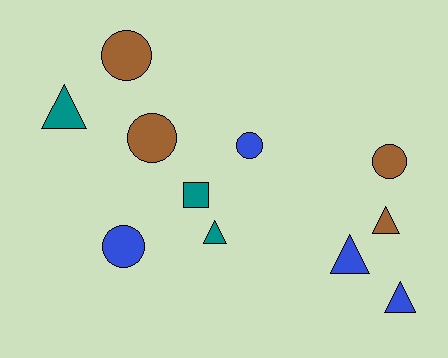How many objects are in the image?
There are 11 objects.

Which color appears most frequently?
Brown, with 4 objects.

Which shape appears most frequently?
Triangle, with 5 objects.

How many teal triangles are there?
There are 2 teal triangles.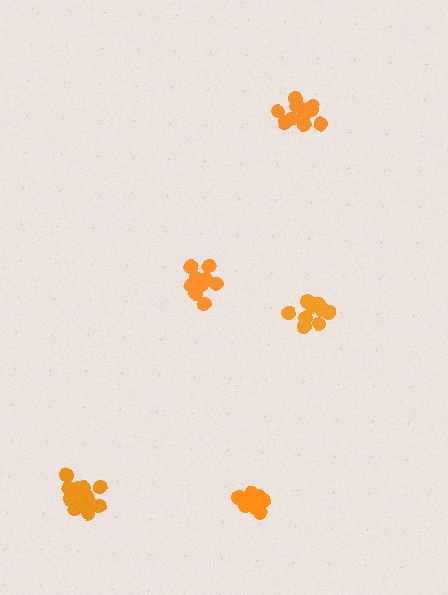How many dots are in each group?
Group 1: 11 dots, Group 2: 12 dots, Group 3: 10 dots, Group 4: 9 dots, Group 5: 15 dots (57 total).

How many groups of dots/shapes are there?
There are 5 groups.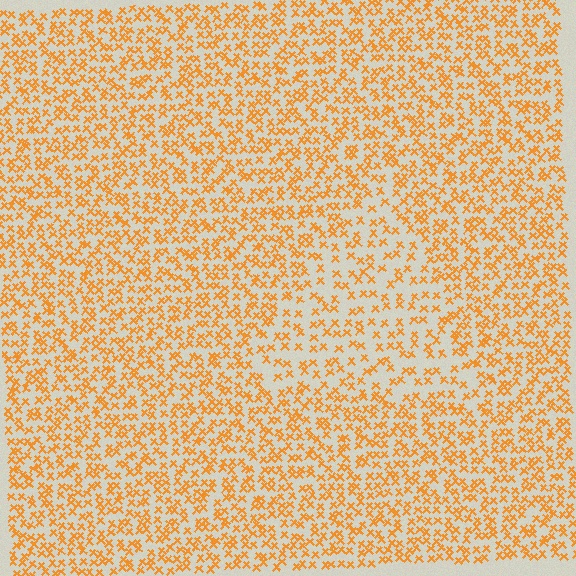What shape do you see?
I see a triangle.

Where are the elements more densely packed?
The elements are more densely packed outside the triangle boundary.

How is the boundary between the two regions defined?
The boundary is defined by a change in element density (approximately 1.7x ratio). All elements are the same color, size, and shape.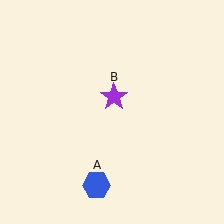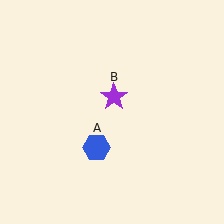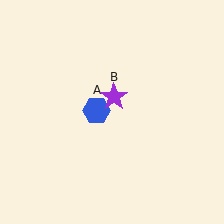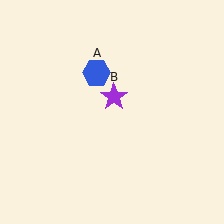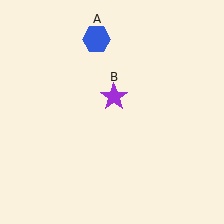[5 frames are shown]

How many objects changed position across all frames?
1 object changed position: blue hexagon (object A).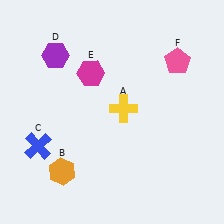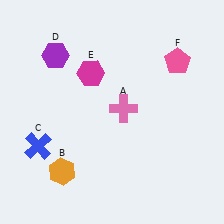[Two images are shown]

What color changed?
The cross (A) changed from yellow in Image 1 to pink in Image 2.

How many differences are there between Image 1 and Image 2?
There is 1 difference between the two images.